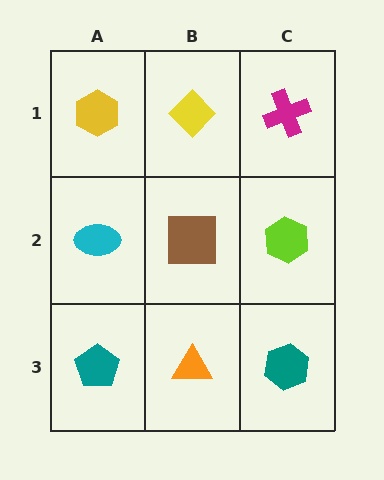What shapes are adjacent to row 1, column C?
A lime hexagon (row 2, column C), a yellow diamond (row 1, column B).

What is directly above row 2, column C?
A magenta cross.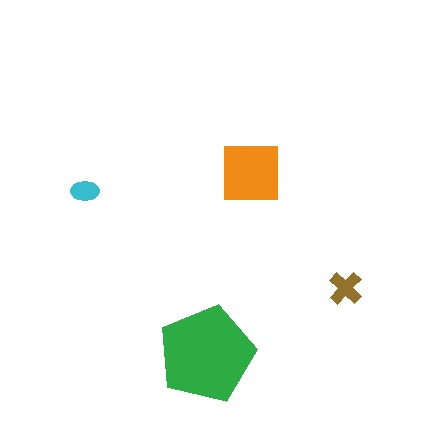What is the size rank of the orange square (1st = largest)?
2nd.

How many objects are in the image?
There are 4 objects in the image.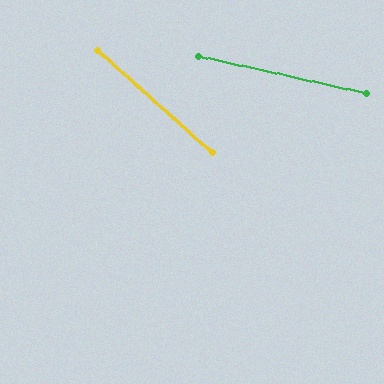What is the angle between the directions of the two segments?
Approximately 30 degrees.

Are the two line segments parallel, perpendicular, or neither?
Neither parallel nor perpendicular — they differ by about 30°.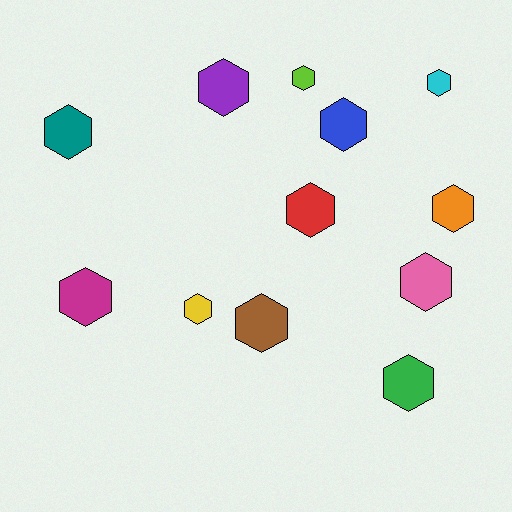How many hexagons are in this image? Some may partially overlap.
There are 12 hexagons.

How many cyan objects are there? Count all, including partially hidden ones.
There is 1 cyan object.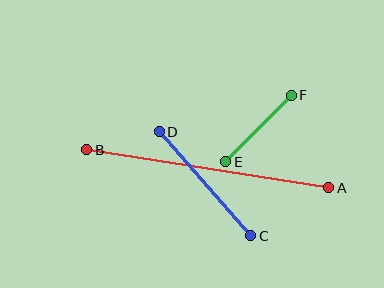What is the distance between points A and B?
The distance is approximately 245 pixels.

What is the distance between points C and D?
The distance is approximately 139 pixels.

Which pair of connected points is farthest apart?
Points A and B are farthest apart.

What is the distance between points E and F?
The distance is approximately 93 pixels.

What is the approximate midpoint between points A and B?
The midpoint is at approximately (208, 169) pixels.